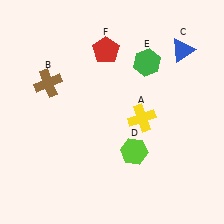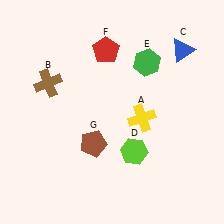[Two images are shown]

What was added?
A brown pentagon (G) was added in Image 2.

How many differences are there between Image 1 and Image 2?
There is 1 difference between the two images.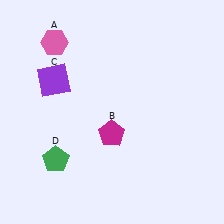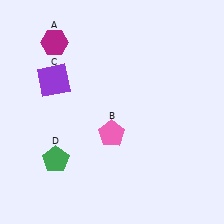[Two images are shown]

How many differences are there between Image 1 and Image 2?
There are 2 differences between the two images.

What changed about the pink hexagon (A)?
In Image 1, A is pink. In Image 2, it changed to magenta.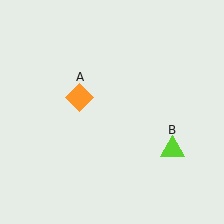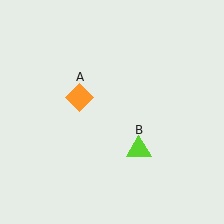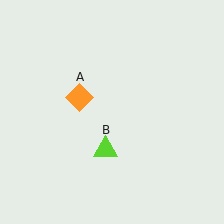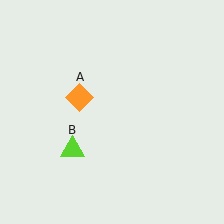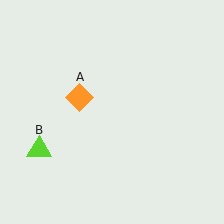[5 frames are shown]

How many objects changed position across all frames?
1 object changed position: lime triangle (object B).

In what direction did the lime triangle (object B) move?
The lime triangle (object B) moved left.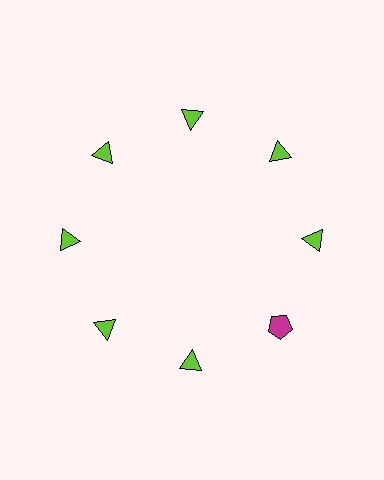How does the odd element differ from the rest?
It differs in both color (magenta instead of lime) and shape (pentagon instead of triangle).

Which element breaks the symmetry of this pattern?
The magenta pentagon at roughly the 4 o'clock position breaks the symmetry. All other shapes are lime triangles.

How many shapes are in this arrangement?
There are 8 shapes arranged in a ring pattern.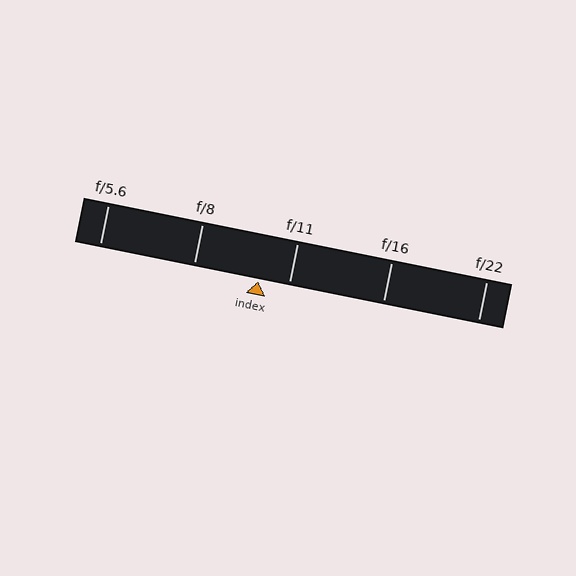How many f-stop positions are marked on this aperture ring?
There are 5 f-stop positions marked.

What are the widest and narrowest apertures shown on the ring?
The widest aperture shown is f/5.6 and the narrowest is f/22.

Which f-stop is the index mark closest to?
The index mark is closest to f/11.